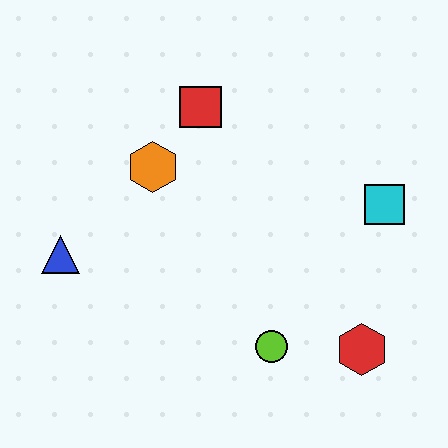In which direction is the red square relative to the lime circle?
The red square is above the lime circle.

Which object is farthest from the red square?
The red hexagon is farthest from the red square.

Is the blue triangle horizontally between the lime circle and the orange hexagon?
No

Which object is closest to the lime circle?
The red hexagon is closest to the lime circle.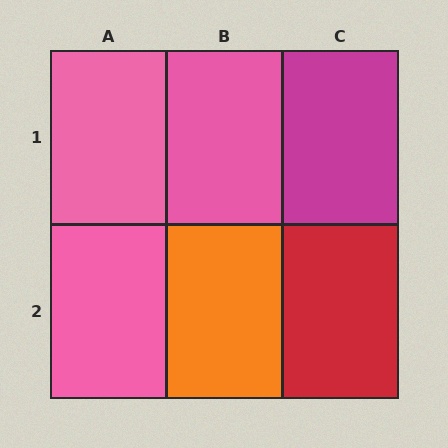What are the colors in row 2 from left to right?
Pink, orange, red.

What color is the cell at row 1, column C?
Magenta.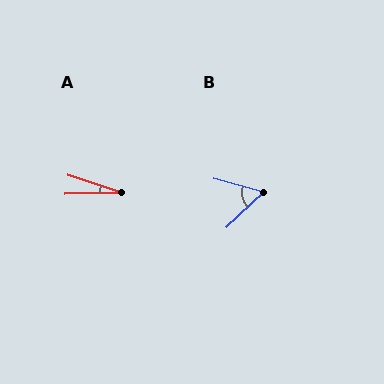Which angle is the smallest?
A, at approximately 19 degrees.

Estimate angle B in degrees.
Approximately 59 degrees.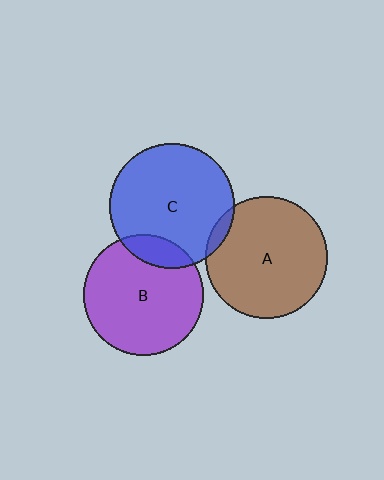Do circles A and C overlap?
Yes.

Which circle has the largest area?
Circle C (blue).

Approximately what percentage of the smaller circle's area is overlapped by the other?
Approximately 5%.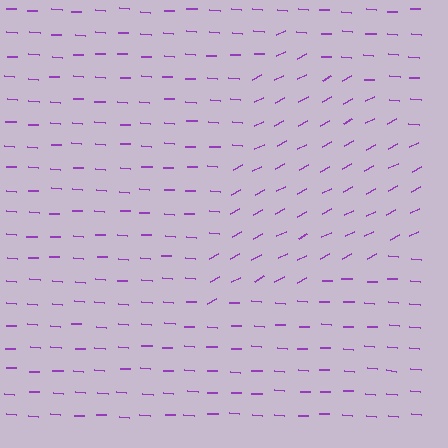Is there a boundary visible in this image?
Yes, there is a texture boundary formed by a change in line orientation.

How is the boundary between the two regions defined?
The boundary is defined purely by a change in line orientation (approximately 31 degrees difference). All lines are the same color and thickness.